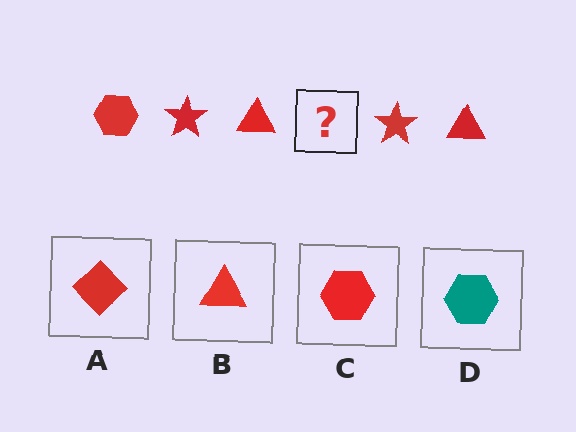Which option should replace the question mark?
Option C.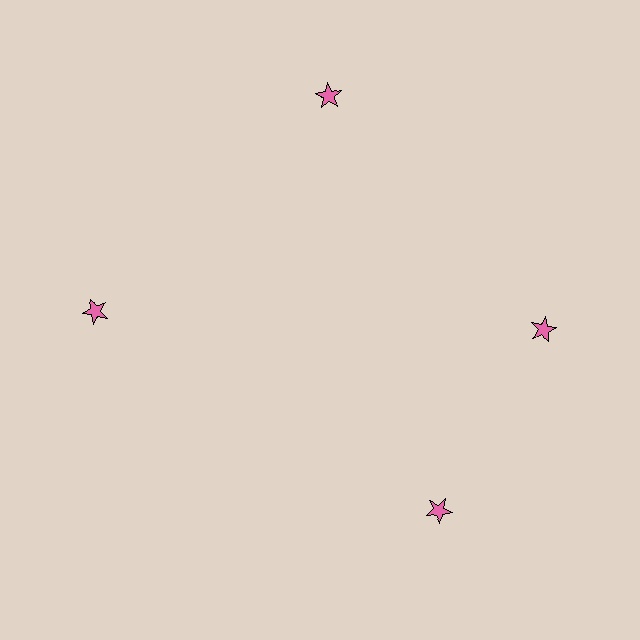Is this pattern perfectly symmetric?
No. The 4 pink stars are arranged in a ring, but one element near the 6 o'clock position is rotated out of alignment along the ring, breaking the 4-fold rotational symmetry.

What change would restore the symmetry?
The symmetry would be restored by rotating it back into even spacing with its neighbors so that all 4 stars sit at equal angles and equal distance from the center.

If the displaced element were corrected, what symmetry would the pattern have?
It would have 4-fold rotational symmetry — the pattern would map onto itself every 90 degrees.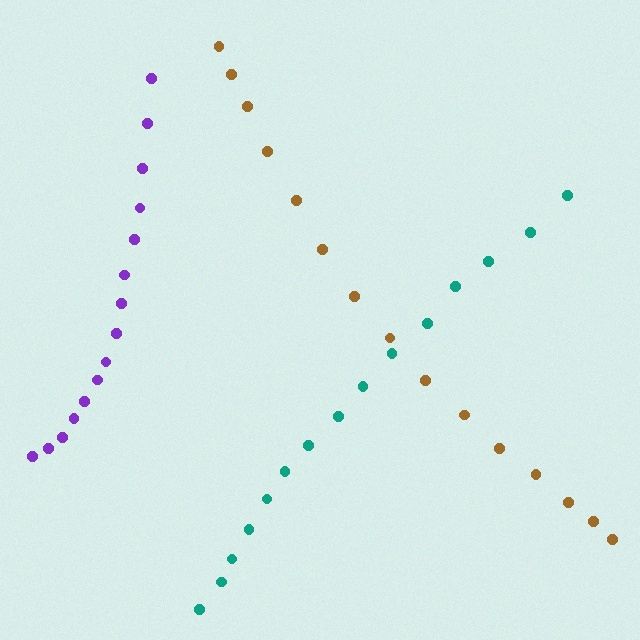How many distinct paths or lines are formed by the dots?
There are 3 distinct paths.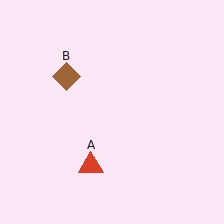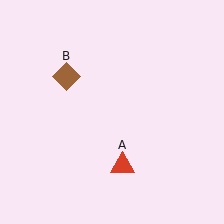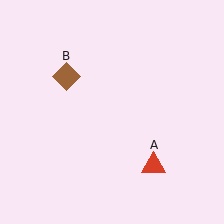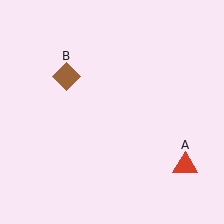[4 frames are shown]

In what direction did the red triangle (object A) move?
The red triangle (object A) moved right.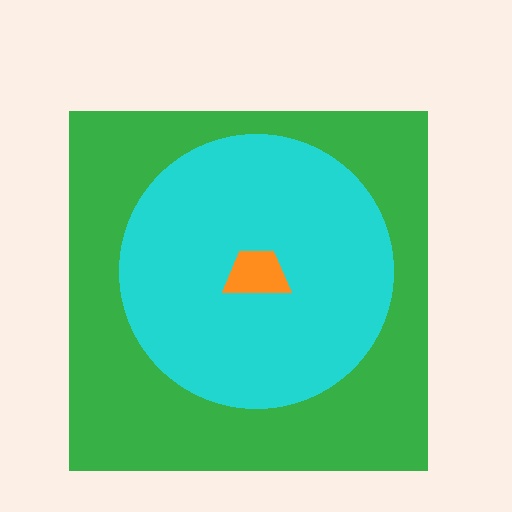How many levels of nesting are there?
3.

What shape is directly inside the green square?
The cyan circle.